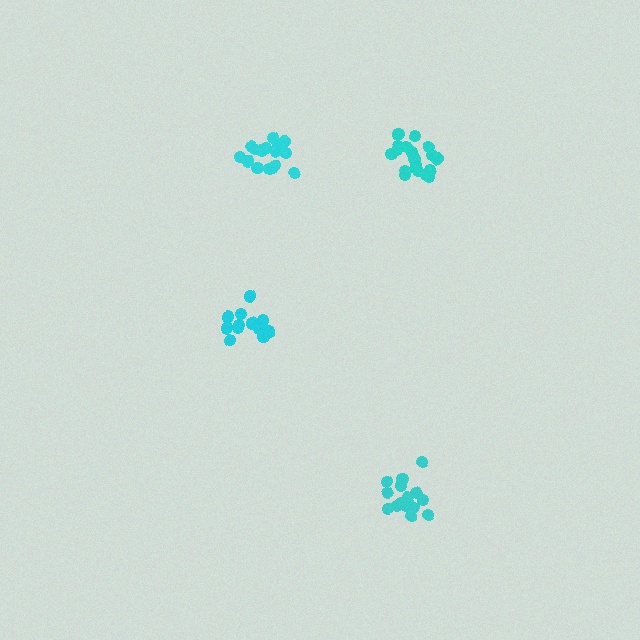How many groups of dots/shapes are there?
There are 4 groups.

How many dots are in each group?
Group 1: 17 dots, Group 2: 17 dots, Group 3: 14 dots, Group 4: 20 dots (68 total).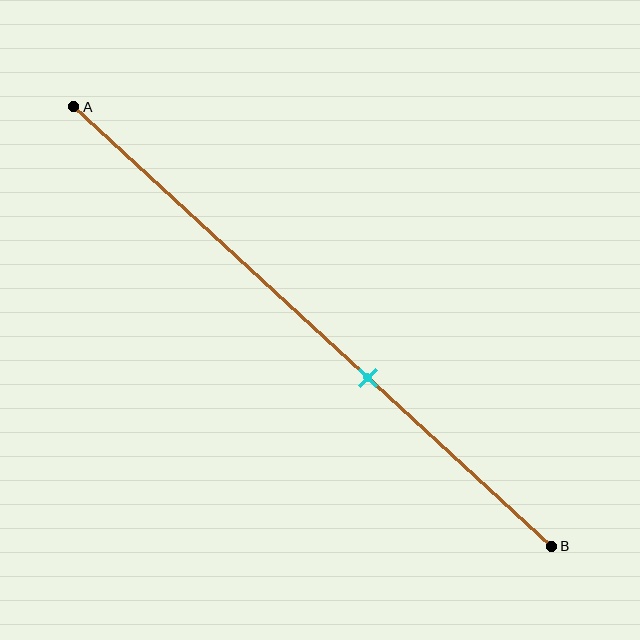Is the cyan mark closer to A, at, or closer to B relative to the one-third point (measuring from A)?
The cyan mark is closer to point B than the one-third point of segment AB.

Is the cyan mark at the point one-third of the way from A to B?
No, the mark is at about 60% from A, not at the 33% one-third point.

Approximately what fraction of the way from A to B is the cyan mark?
The cyan mark is approximately 60% of the way from A to B.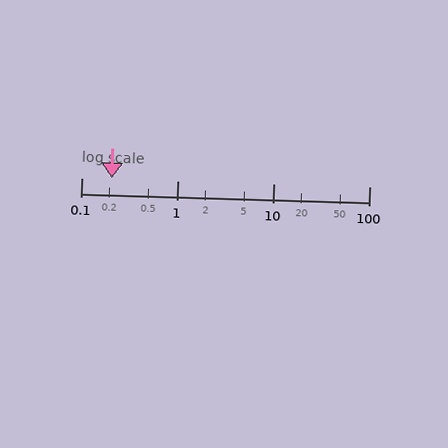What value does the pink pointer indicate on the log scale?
The pointer indicates approximately 0.21.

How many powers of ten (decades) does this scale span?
The scale spans 3 decades, from 0.1 to 100.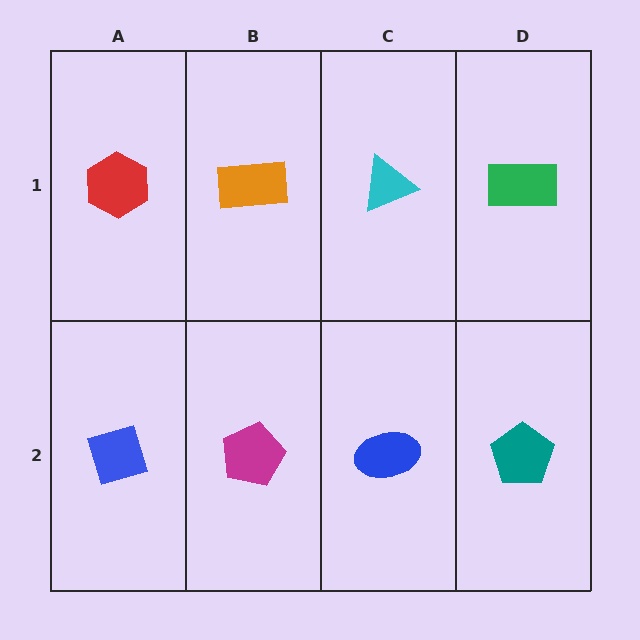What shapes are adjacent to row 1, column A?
A blue diamond (row 2, column A), an orange rectangle (row 1, column B).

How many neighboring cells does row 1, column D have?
2.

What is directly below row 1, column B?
A magenta pentagon.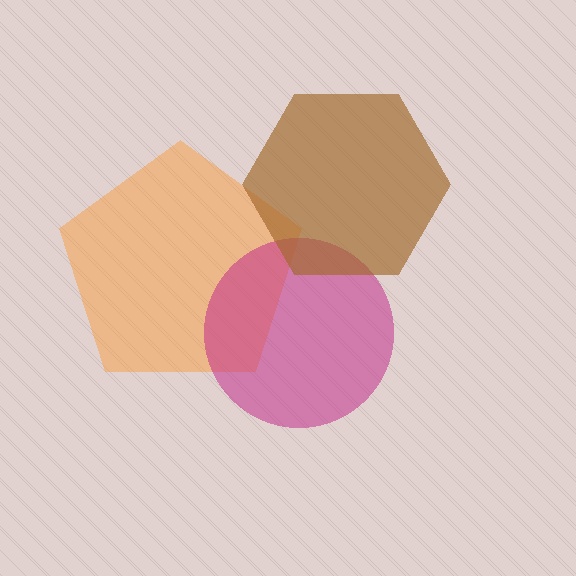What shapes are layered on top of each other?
The layered shapes are: an orange pentagon, a magenta circle, a brown hexagon.